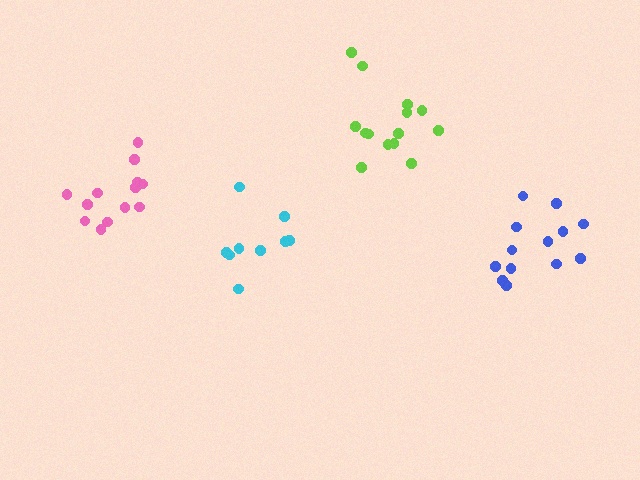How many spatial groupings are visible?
There are 4 spatial groupings.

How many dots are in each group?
Group 1: 9 dots, Group 2: 14 dots, Group 3: 13 dots, Group 4: 13 dots (49 total).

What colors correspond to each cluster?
The clusters are colored: cyan, lime, blue, pink.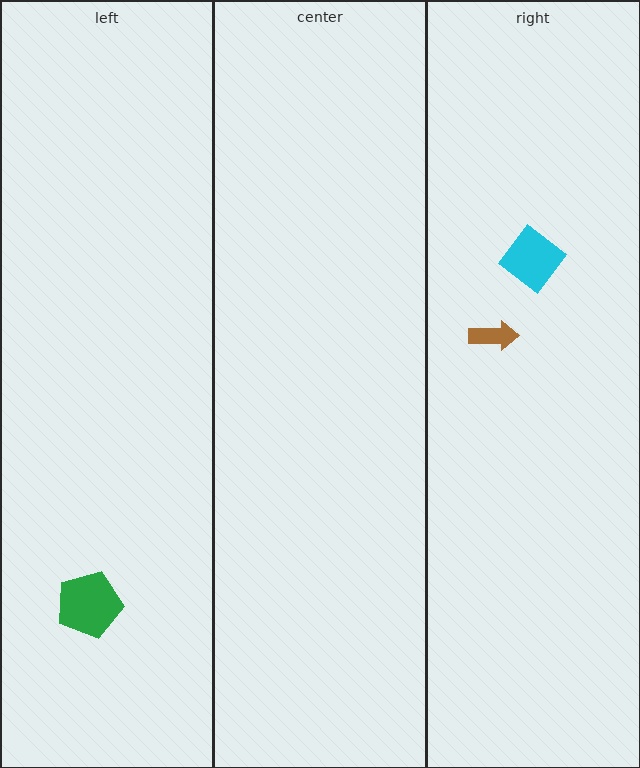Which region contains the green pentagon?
The left region.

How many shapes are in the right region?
2.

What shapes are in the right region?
The brown arrow, the cyan diamond.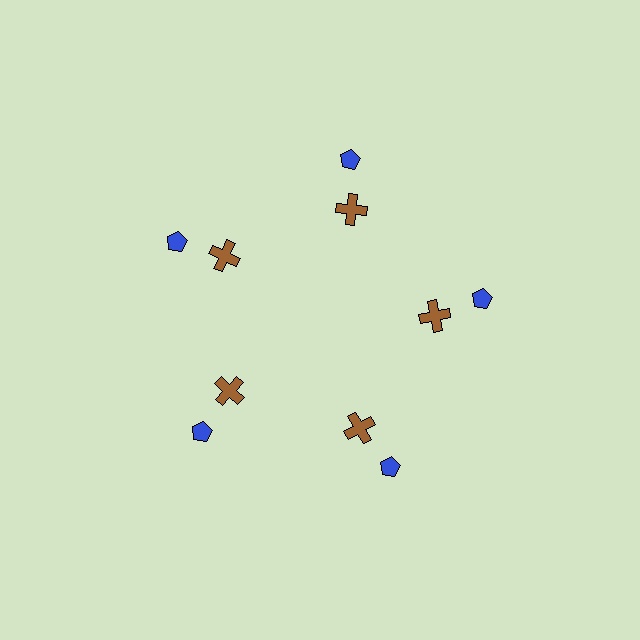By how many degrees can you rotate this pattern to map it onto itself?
The pattern maps onto itself every 72 degrees of rotation.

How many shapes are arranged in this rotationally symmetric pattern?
There are 10 shapes, arranged in 5 groups of 2.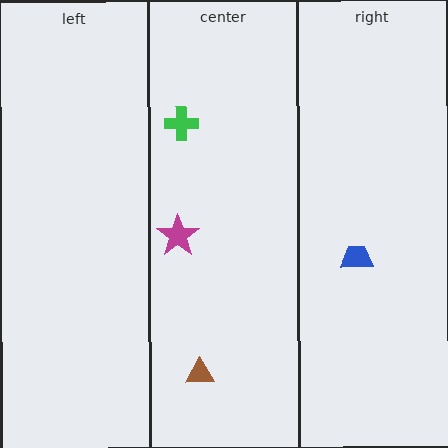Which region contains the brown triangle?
The center region.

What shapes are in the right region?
The blue trapezoid.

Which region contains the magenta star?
The center region.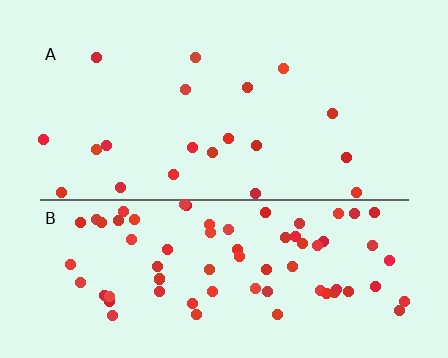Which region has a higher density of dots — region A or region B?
B (the bottom).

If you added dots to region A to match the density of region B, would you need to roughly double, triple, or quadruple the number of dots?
Approximately quadruple.